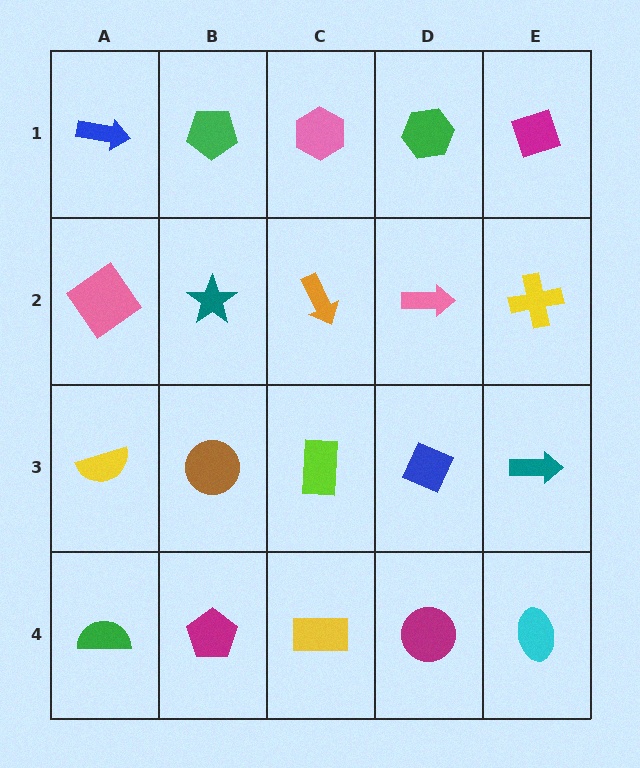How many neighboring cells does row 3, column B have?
4.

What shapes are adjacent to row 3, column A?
A pink diamond (row 2, column A), a green semicircle (row 4, column A), a brown circle (row 3, column B).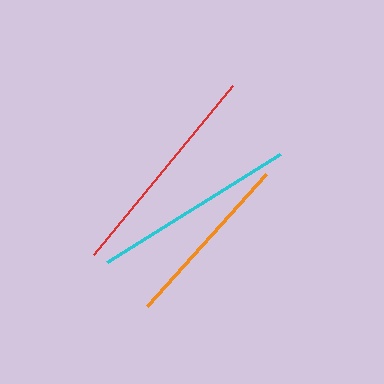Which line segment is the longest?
The red line is the longest at approximately 219 pixels.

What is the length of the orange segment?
The orange segment is approximately 178 pixels long.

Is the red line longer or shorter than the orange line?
The red line is longer than the orange line.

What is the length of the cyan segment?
The cyan segment is approximately 205 pixels long.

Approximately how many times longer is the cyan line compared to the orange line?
The cyan line is approximately 1.2 times the length of the orange line.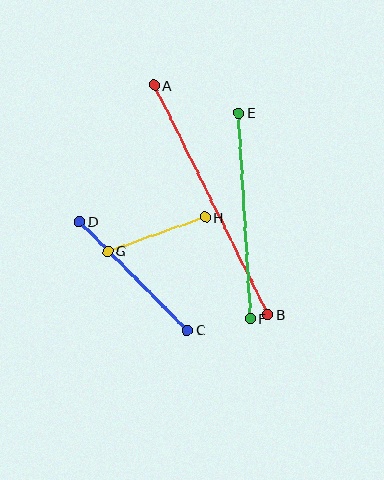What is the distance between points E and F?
The distance is approximately 206 pixels.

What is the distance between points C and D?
The distance is approximately 153 pixels.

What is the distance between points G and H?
The distance is approximately 103 pixels.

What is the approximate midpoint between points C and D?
The midpoint is at approximately (133, 276) pixels.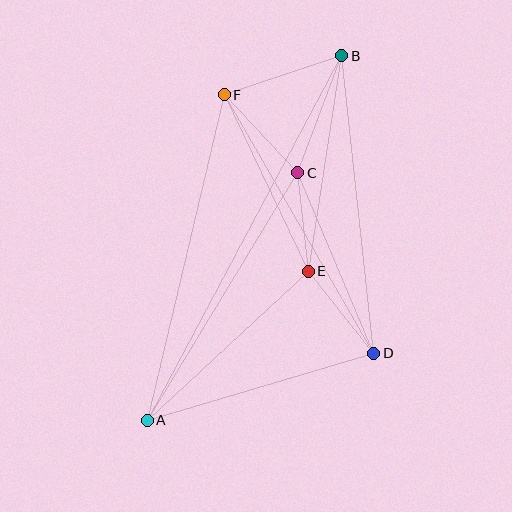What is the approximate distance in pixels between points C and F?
The distance between C and F is approximately 107 pixels.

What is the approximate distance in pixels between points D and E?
The distance between D and E is approximately 105 pixels.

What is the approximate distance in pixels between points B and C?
The distance between B and C is approximately 125 pixels.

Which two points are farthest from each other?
Points A and B are farthest from each other.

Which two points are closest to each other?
Points C and E are closest to each other.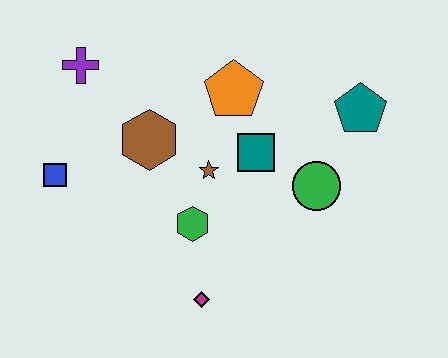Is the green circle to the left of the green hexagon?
No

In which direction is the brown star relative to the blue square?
The brown star is to the right of the blue square.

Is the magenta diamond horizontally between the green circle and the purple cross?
Yes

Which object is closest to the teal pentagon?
The green circle is closest to the teal pentagon.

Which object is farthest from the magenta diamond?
The purple cross is farthest from the magenta diamond.